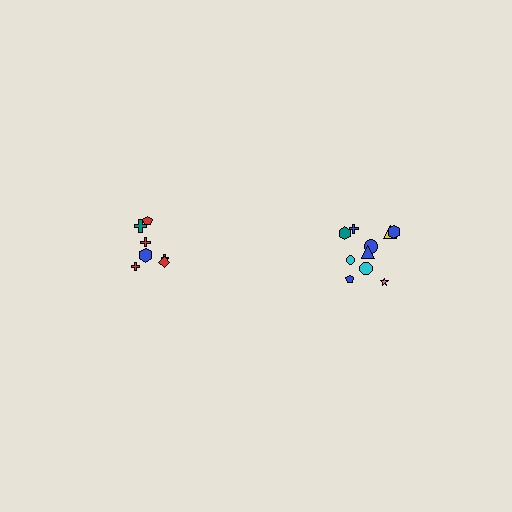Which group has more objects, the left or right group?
The right group.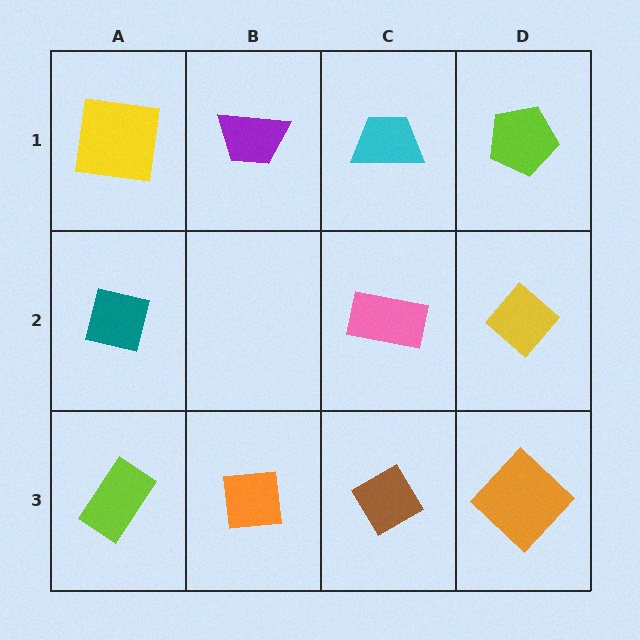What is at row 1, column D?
A lime pentagon.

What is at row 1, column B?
A purple trapezoid.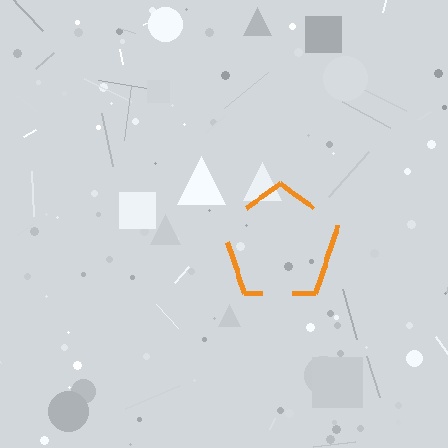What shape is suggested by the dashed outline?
The dashed outline suggests a pentagon.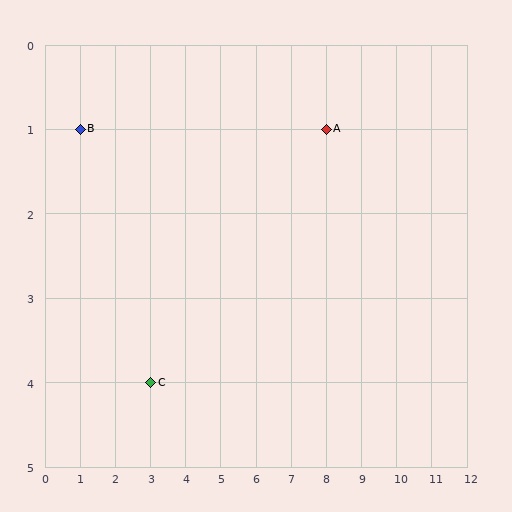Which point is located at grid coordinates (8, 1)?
Point A is at (8, 1).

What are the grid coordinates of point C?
Point C is at grid coordinates (3, 4).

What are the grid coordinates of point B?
Point B is at grid coordinates (1, 1).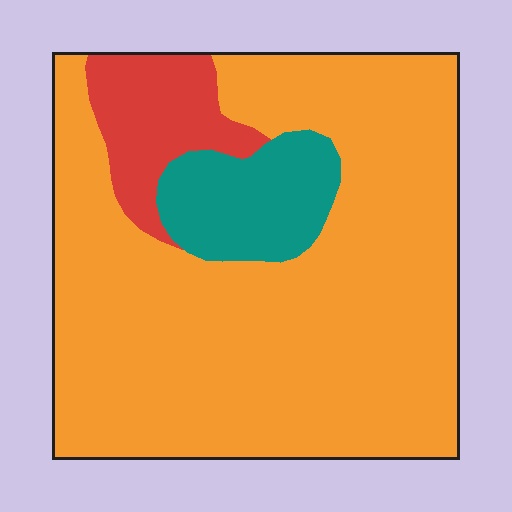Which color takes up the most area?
Orange, at roughly 80%.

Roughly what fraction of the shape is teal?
Teal covers around 10% of the shape.